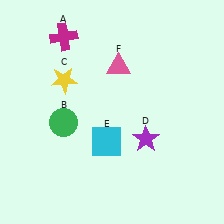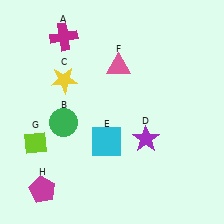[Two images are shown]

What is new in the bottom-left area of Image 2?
A lime diamond (G) was added in the bottom-left area of Image 2.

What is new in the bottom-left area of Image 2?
A magenta pentagon (H) was added in the bottom-left area of Image 2.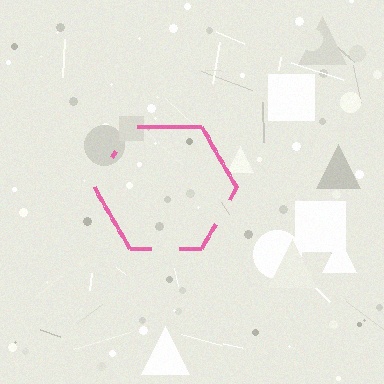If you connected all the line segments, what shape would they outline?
They would outline a hexagon.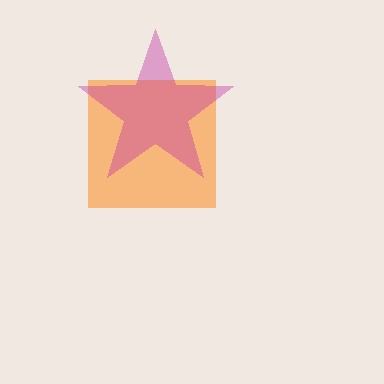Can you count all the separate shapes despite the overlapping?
Yes, there are 2 separate shapes.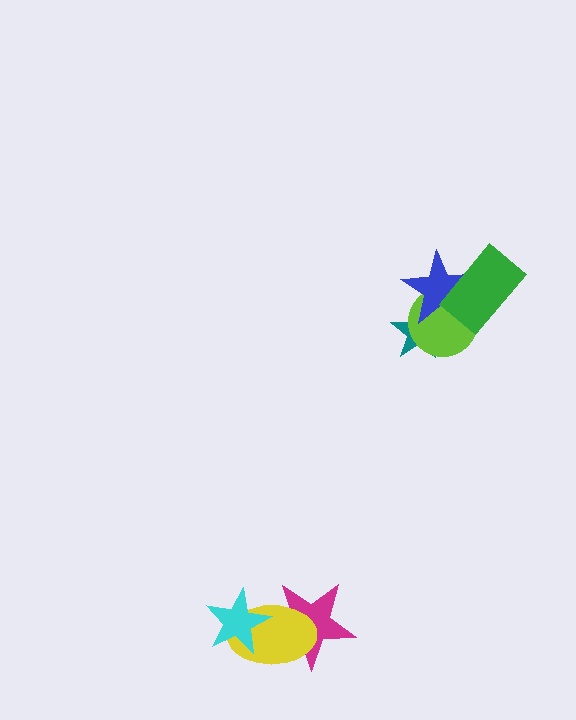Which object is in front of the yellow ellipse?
The cyan star is in front of the yellow ellipse.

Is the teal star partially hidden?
Yes, it is partially covered by another shape.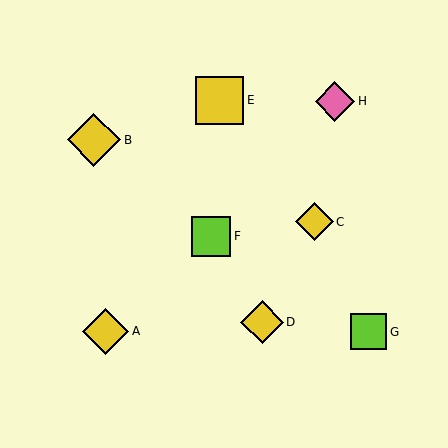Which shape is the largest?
The yellow diamond (labeled B) is the largest.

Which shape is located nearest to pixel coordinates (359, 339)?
The lime square (labeled G) at (369, 332) is nearest to that location.